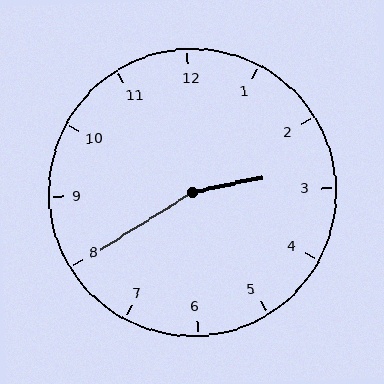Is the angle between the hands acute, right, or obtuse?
It is obtuse.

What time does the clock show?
2:40.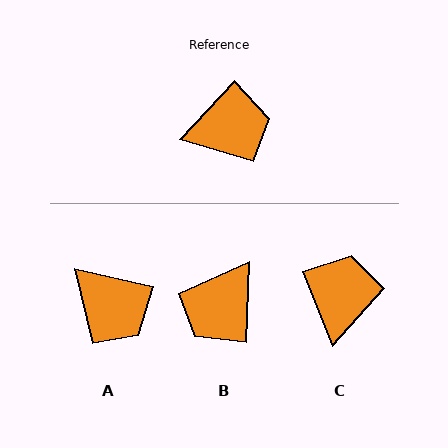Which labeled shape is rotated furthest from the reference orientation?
B, about 139 degrees away.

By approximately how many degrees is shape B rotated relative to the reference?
Approximately 139 degrees clockwise.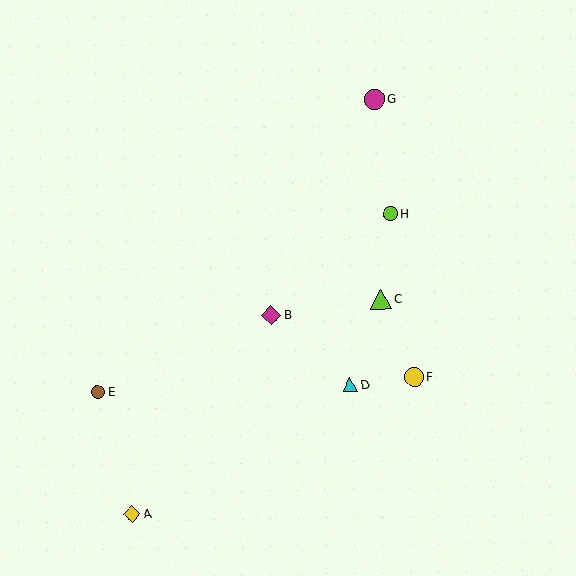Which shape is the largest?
The lime triangle (labeled C) is the largest.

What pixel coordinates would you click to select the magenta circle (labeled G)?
Click at (374, 99) to select the magenta circle G.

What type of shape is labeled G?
Shape G is a magenta circle.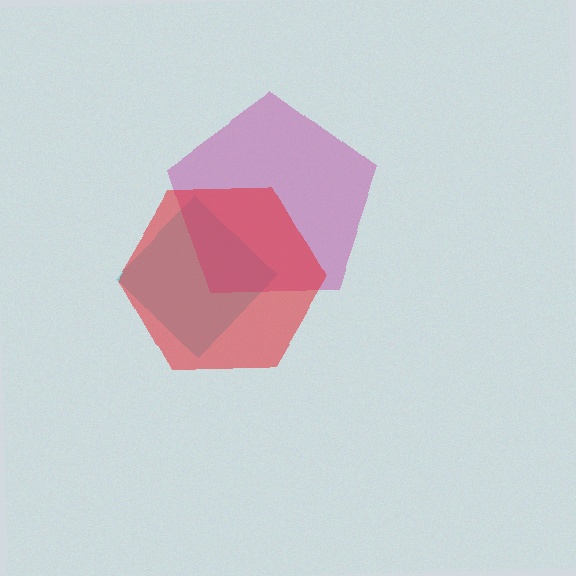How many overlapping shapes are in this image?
There are 3 overlapping shapes in the image.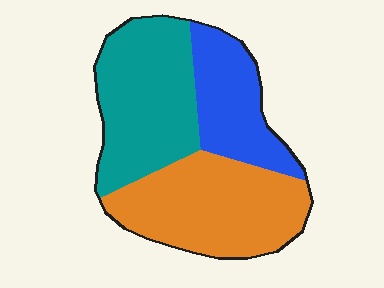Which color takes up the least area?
Blue, at roughly 25%.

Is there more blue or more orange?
Orange.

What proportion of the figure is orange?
Orange takes up about two fifths (2/5) of the figure.